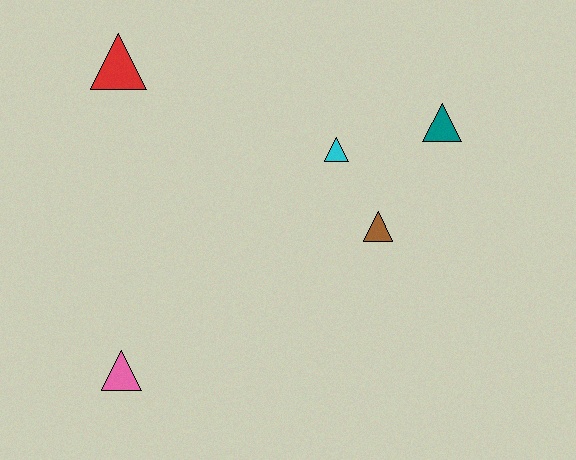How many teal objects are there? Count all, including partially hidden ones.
There is 1 teal object.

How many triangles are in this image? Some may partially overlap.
There are 5 triangles.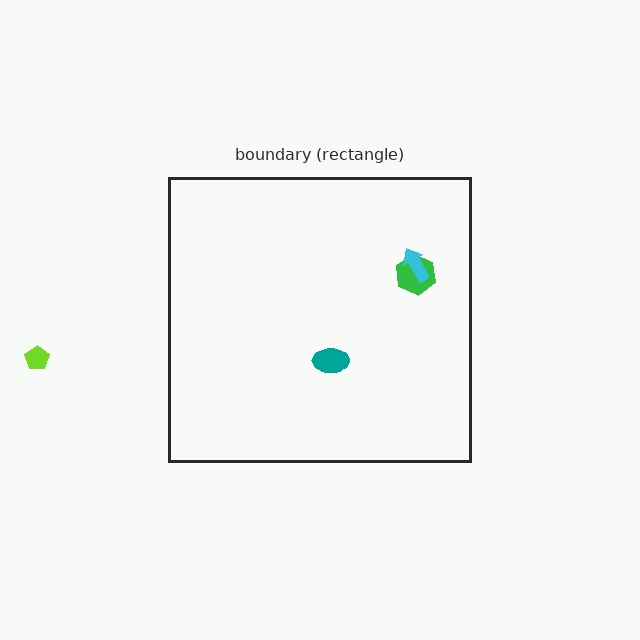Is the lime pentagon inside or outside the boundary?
Outside.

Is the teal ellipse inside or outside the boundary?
Inside.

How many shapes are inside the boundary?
3 inside, 1 outside.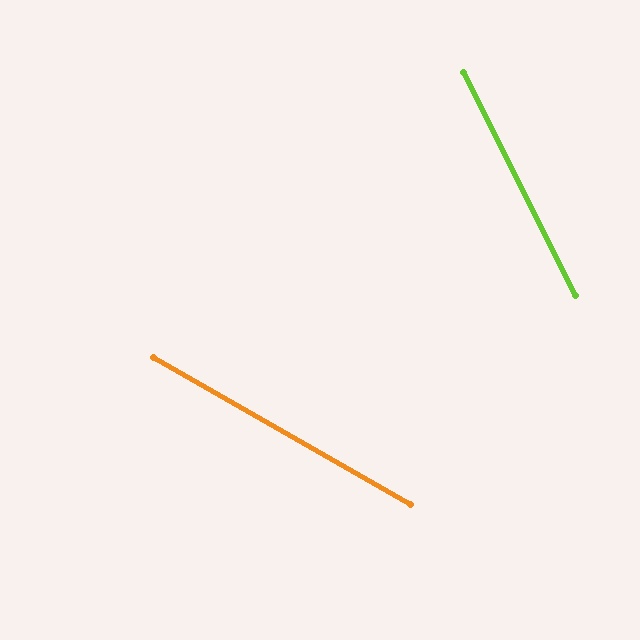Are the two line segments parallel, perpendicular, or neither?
Neither parallel nor perpendicular — they differ by about 34°.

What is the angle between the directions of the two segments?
Approximately 34 degrees.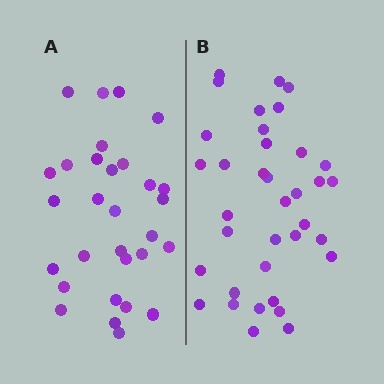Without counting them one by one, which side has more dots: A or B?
Region B (the right region) has more dots.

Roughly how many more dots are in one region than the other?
Region B has about 6 more dots than region A.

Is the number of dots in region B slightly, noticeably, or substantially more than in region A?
Region B has only slightly more — the two regions are fairly close. The ratio is roughly 1.2 to 1.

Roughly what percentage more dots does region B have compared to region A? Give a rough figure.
About 20% more.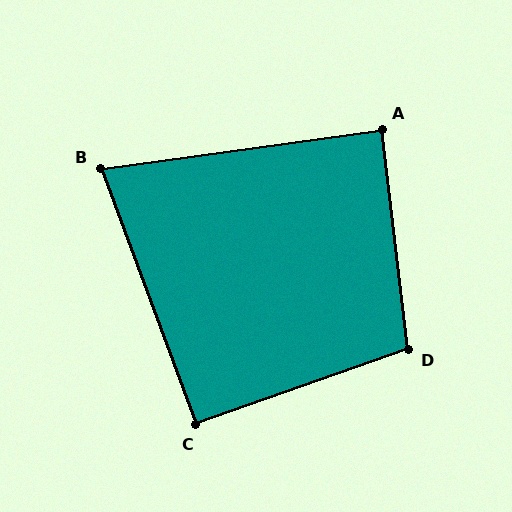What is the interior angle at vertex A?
Approximately 89 degrees (approximately right).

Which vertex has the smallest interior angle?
B, at approximately 77 degrees.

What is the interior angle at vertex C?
Approximately 91 degrees (approximately right).